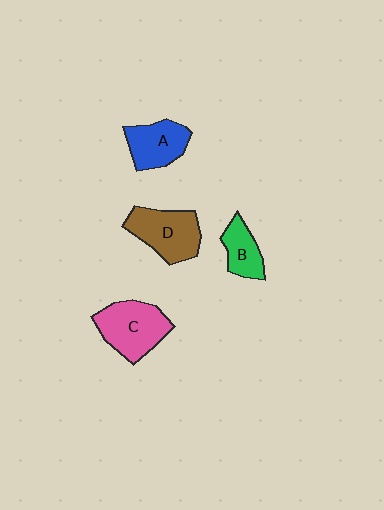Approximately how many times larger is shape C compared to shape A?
Approximately 1.3 times.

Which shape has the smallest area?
Shape B (green).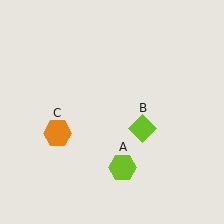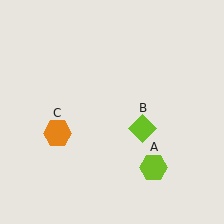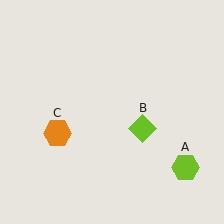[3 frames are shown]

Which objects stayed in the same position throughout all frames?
Lime diamond (object B) and orange hexagon (object C) remained stationary.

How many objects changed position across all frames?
1 object changed position: lime hexagon (object A).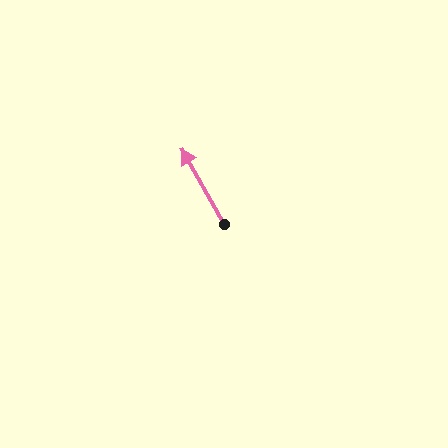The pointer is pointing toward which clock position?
Roughly 11 o'clock.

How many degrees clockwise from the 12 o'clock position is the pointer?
Approximately 331 degrees.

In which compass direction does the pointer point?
Northwest.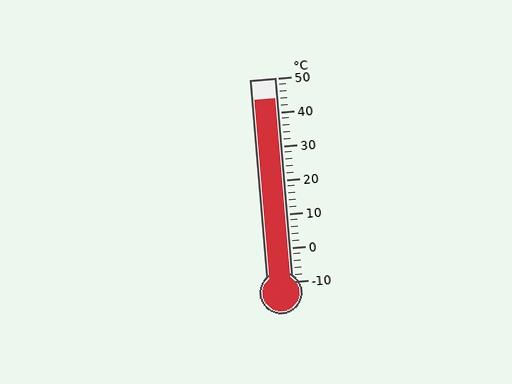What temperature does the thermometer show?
The thermometer shows approximately 44°C.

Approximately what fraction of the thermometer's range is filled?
The thermometer is filled to approximately 90% of its range.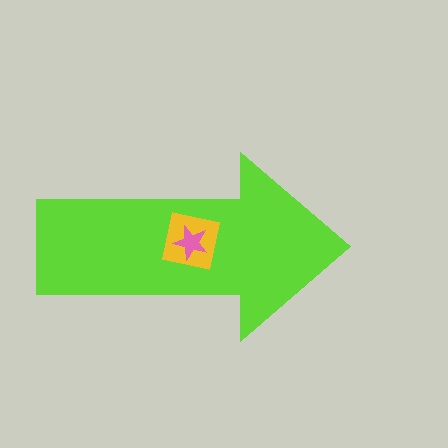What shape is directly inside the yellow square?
The pink star.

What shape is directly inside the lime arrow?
The yellow square.